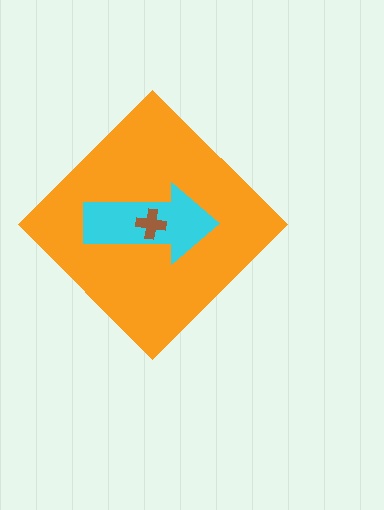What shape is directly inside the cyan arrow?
The brown cross.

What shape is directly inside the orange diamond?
The cyan arrow.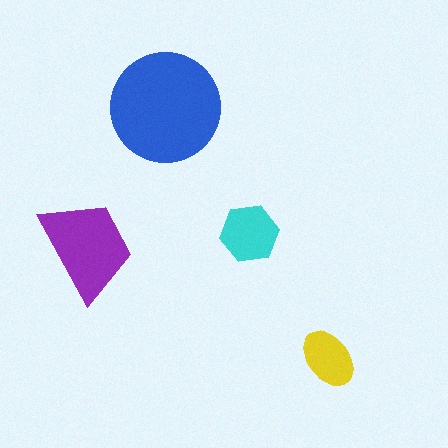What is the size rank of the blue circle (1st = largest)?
1st.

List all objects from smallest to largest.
The yellow ellipse, the cyan hexagon, the purple trapezoid, the blue circle.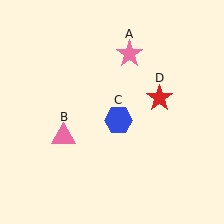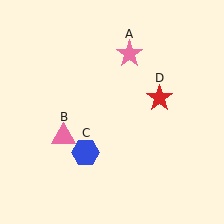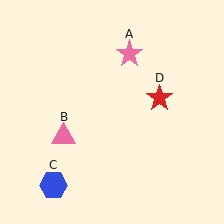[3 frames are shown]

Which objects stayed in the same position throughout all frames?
Pink star (object A) and pink triangle (object B) and red star (object D) remained stationary.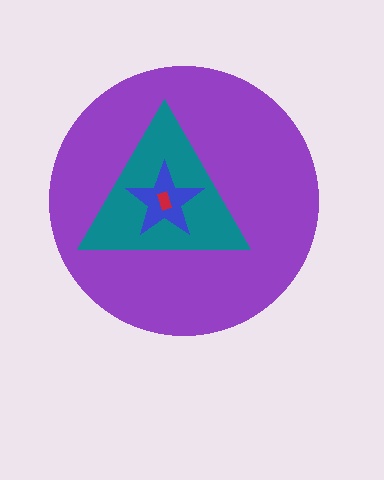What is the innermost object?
The red rectangle.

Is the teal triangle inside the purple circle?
Yes.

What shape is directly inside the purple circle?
The teal triangle.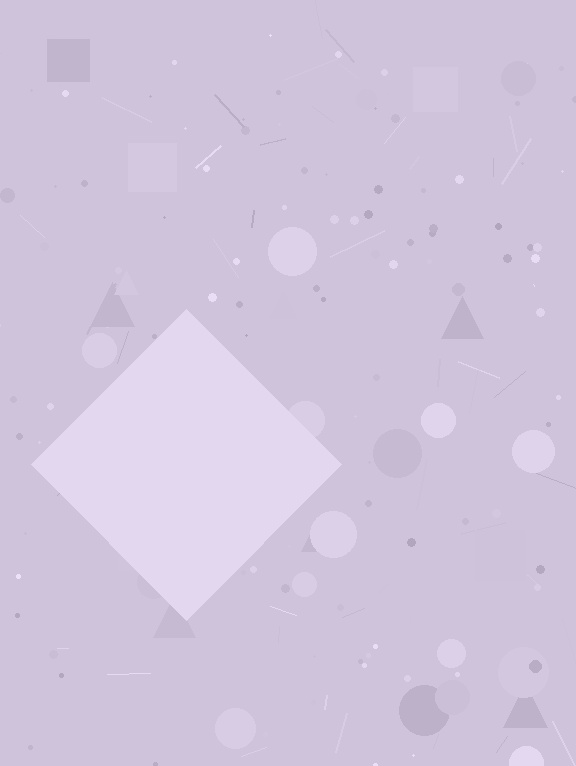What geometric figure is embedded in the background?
A diamond is embedded in the background.